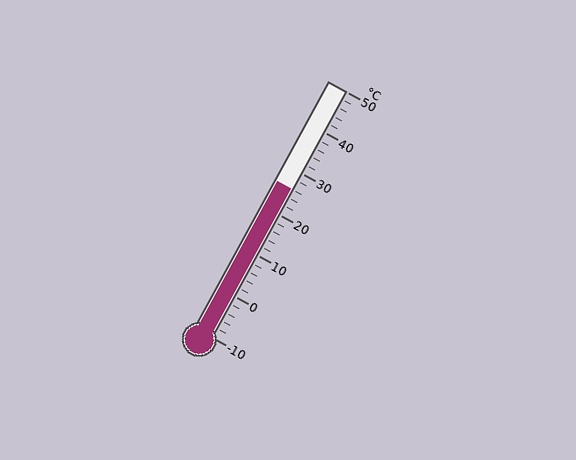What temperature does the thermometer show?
The thermometer shows approximately 26°C.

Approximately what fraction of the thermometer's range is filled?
The thermometer is filled to approximately 60% of its range.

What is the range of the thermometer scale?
The thermometer scale ranges from -10°C to 50°C.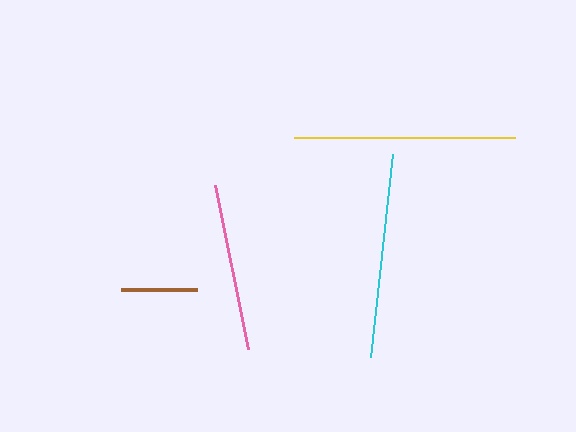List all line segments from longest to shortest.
From longest to shortest: yellow, cyan, pink, brown.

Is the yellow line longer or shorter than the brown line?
The yellow line is longer than the brown line.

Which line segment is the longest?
The yellow line is the longest at approximately 221 pixels.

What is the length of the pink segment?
The pink segment is approximately 167 pixels long.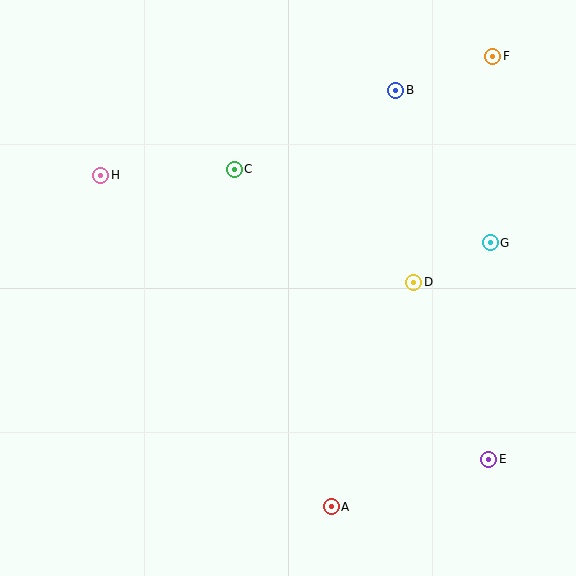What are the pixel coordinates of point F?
Point F is at (493, 56).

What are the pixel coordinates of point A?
Point A is at (331, 507).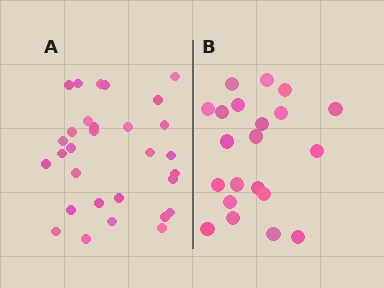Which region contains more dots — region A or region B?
Region A (the left region) has more dots.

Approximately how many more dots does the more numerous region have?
Region A has roughly 8 or so more dots than region B.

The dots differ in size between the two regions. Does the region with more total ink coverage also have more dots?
No. Region B has more total ink coverage because its dots are larger, but region A actually contains more individual dots. Total area can be misleading — the number of items is what matters here.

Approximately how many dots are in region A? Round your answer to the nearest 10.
About 30 dots.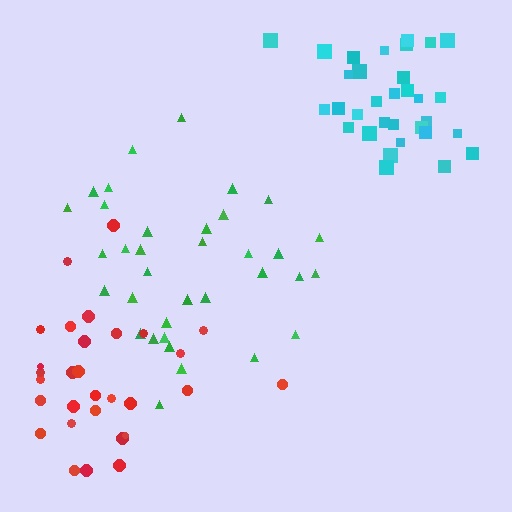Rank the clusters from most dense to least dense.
cyan, red, green.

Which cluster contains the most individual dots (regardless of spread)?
Green (35).